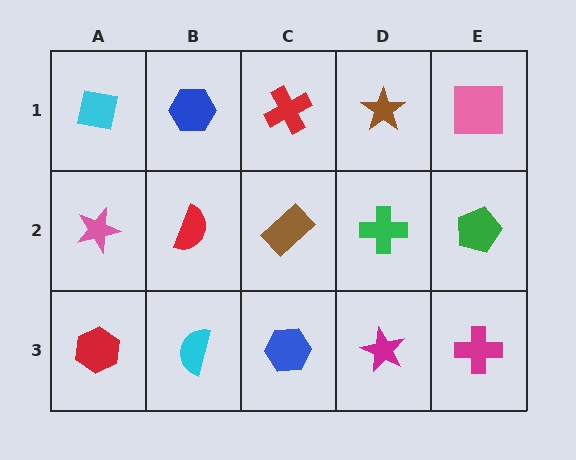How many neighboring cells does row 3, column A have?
2.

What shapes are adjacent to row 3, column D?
A green cross (row 2, column D), a blue hexagon (row 3, column C), a magenta cross (row 3, column E).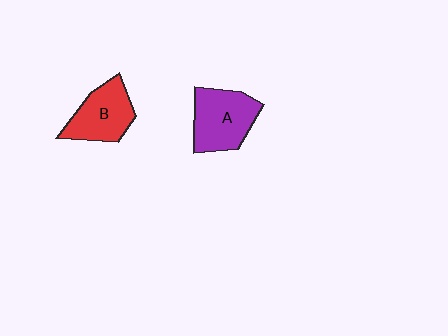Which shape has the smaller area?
Shape B (red).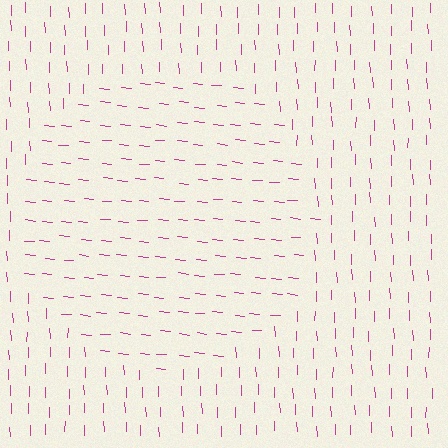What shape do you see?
I see a circle.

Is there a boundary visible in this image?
Yes, there is a texture boundary formed by a change in line orientation.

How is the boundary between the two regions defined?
The boundary is defined purely by a change in line orientation (approximately 83 degrees difference). All lines are the same color and thickness.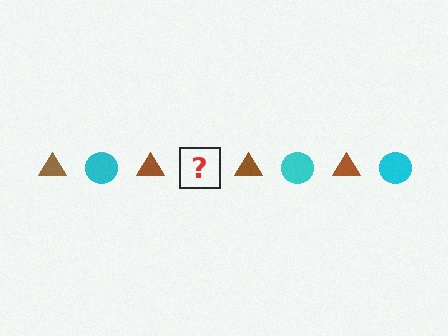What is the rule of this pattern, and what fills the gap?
The rule is that the pattern alternates between brown triangle and cyan circle. The gap should be filled with a cyan circle.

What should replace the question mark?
The question mark should be replaced with a cyan circle.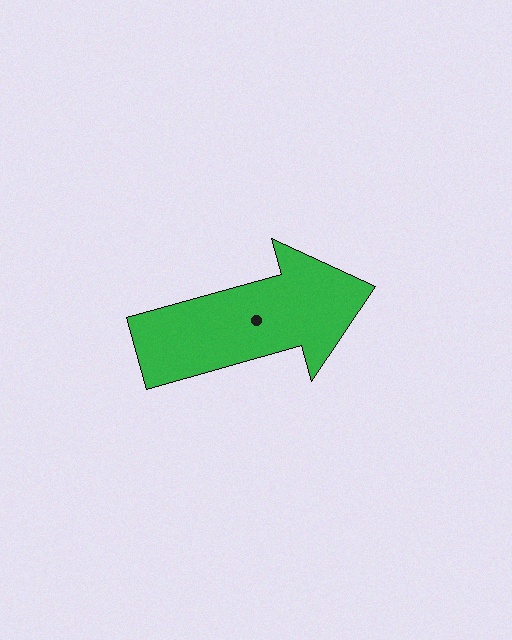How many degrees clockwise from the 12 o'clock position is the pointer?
Approximately 74 degrees.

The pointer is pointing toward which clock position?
Roughly 2 o'clock.